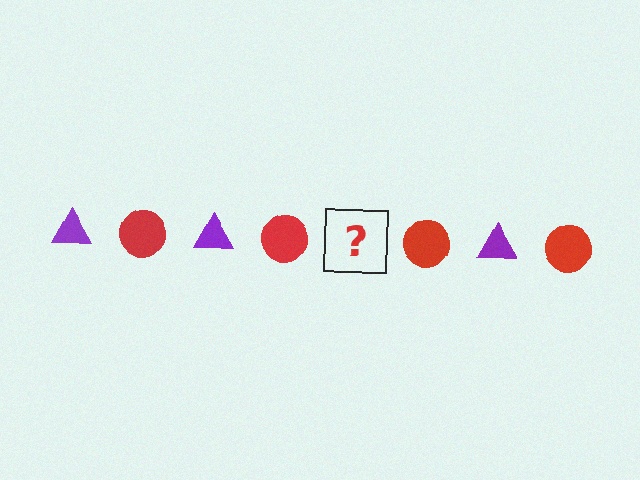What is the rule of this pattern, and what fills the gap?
The rule is that the pattern alternates between purple triangle and red circle. The gap should be filled with a purple triangle.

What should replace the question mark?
The question mark should be replaced with a purple triangle.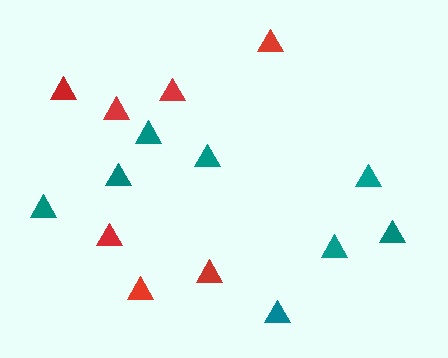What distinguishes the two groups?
There are 2 groups: one group of red triangles (7) and one group of teal triangles (8).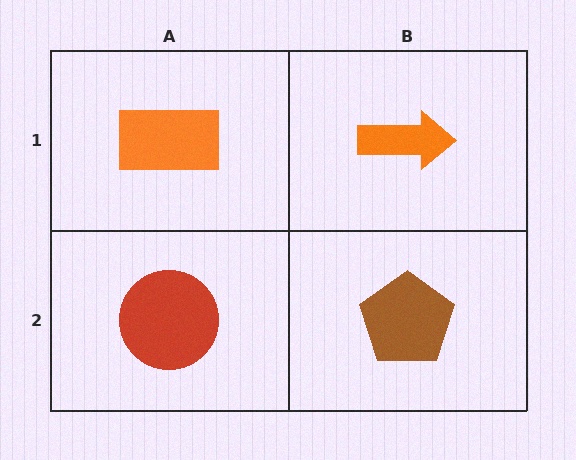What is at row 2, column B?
A brown pentagon.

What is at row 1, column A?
An orange rectangle.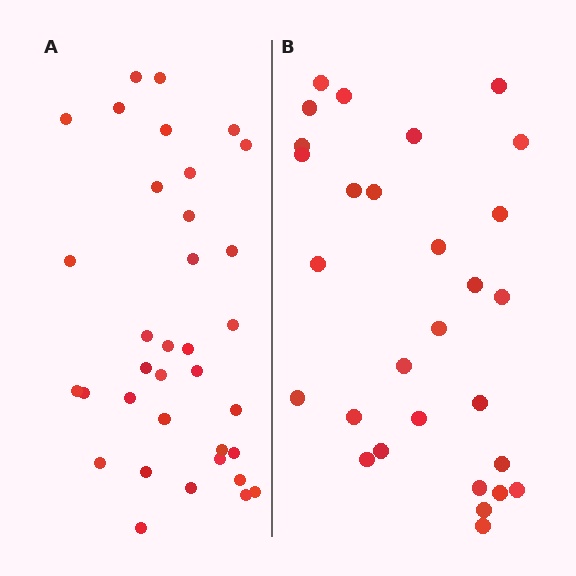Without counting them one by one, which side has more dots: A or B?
Region A (the left region) has more dots.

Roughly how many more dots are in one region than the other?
Region A has about 6 more dots than region B.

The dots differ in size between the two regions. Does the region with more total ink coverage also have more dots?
No. Region B has more total ink coverage because its dots are larger, but region A actually contains more individual dots. Total area can be misleading — the number of items is what matters here.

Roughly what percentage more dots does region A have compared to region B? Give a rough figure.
About 20% more.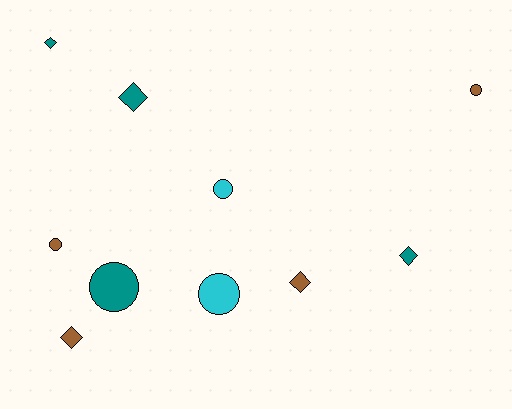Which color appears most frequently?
Teal, with 4 objects.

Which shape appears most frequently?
Diamond, with 5 objects.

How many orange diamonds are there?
There are no orange diamonds.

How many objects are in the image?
There are 10 objects.